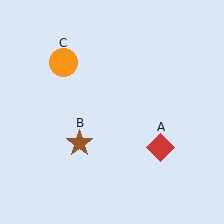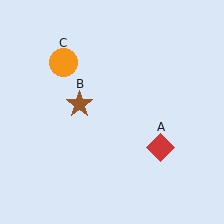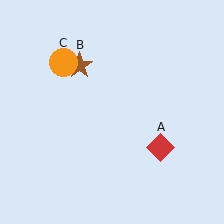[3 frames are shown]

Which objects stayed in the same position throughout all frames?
Red diamond (object A) and orange circle (object C) remained stationary.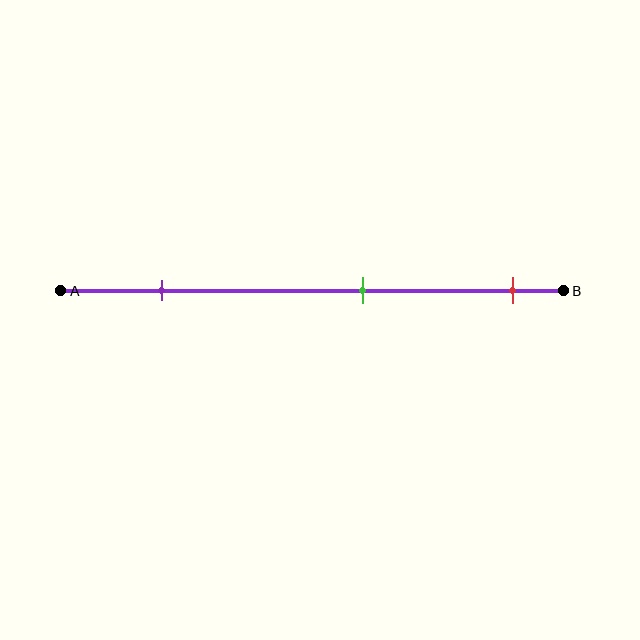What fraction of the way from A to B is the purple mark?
The purple mark is approximately 20% (0.2) of the way from A to B.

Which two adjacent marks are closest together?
The green and red marks are the closest adjacent pair.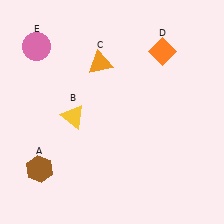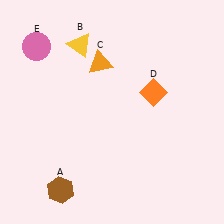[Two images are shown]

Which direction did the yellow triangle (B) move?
The yellow triangle (B) moved up.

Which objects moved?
The objects that moved are: the brown hexagon (A), the yellow triangle (B), the orange diamond (D).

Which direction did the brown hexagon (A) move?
The brown hexagon (A) moved right.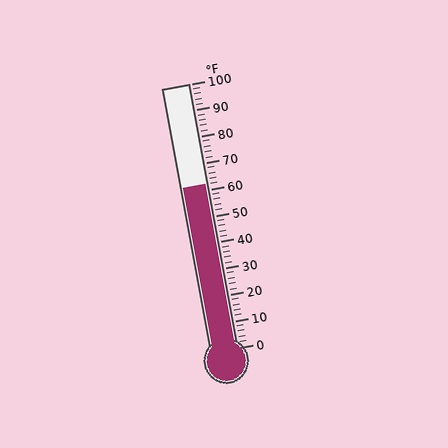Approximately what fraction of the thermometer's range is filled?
The thermometer is filled to approximately 60% of its range.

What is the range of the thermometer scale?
The thermometer scale ranges from 0°F to 100°F.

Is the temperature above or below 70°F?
The temperature is below 70°F.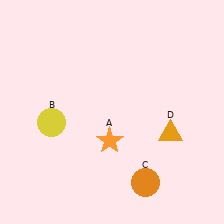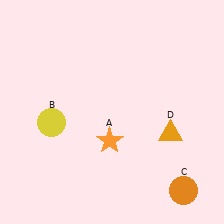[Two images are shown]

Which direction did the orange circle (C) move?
The orange circle (C) moved right.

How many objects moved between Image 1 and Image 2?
1 object moved between the two images.